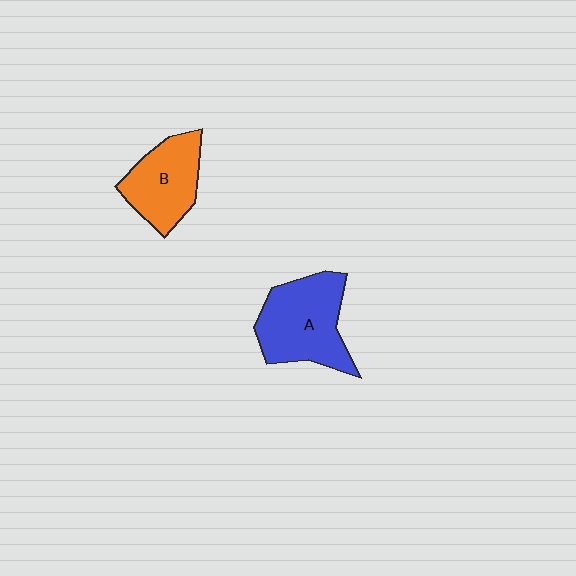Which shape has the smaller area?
Shape B (orange).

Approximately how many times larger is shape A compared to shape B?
Approximately 1.3 times.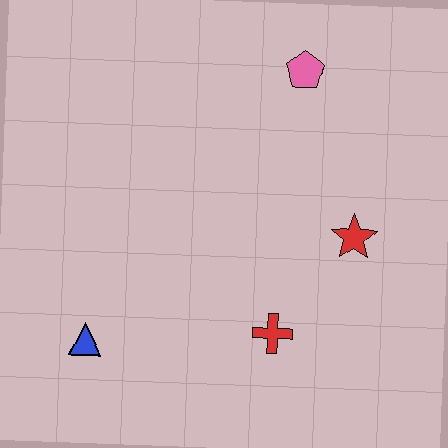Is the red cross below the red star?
Yes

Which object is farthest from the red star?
The blue triangle is farthest from the red star.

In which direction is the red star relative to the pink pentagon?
The red star is below the pink pentagon.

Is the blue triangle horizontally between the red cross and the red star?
No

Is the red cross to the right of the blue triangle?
Yes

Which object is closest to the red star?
The red cross is closest to the red star.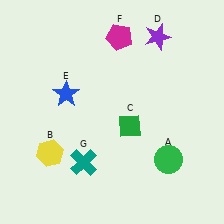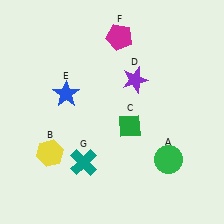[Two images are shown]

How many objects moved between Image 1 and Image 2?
1 object moved between the two images.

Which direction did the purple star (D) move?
The purple star (D) moved down.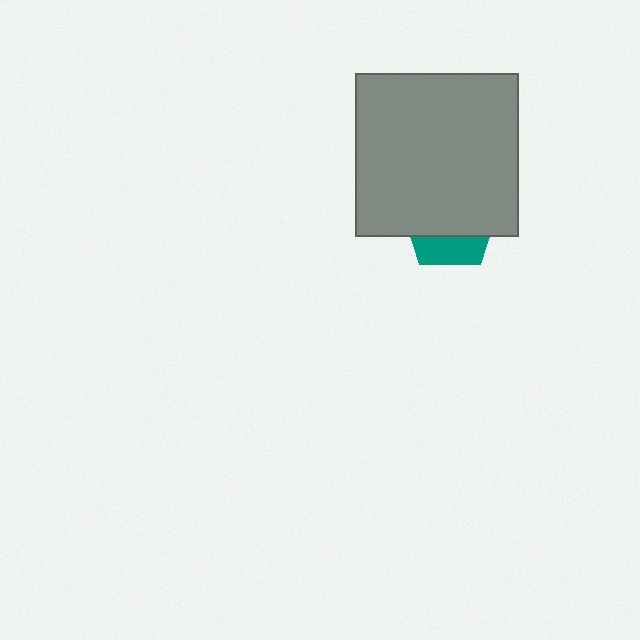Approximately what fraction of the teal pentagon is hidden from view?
Roughly 69% of the teal pentagon is hidden behind the gray square.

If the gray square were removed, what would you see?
You would see the complete teal pentagon.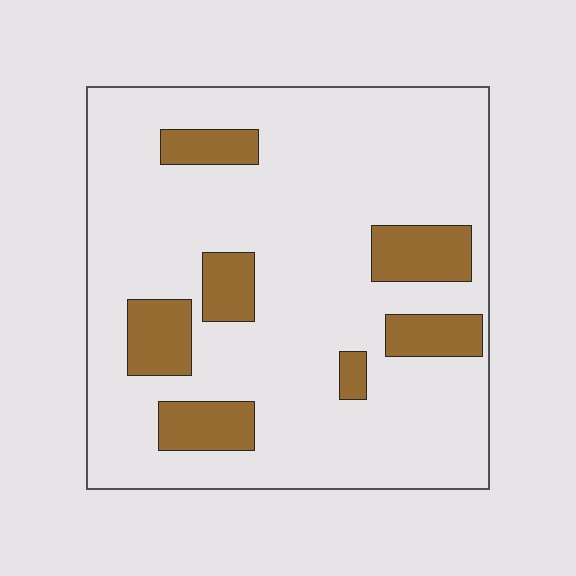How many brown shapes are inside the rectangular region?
7.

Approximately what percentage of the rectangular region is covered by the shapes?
Approximately 15%.